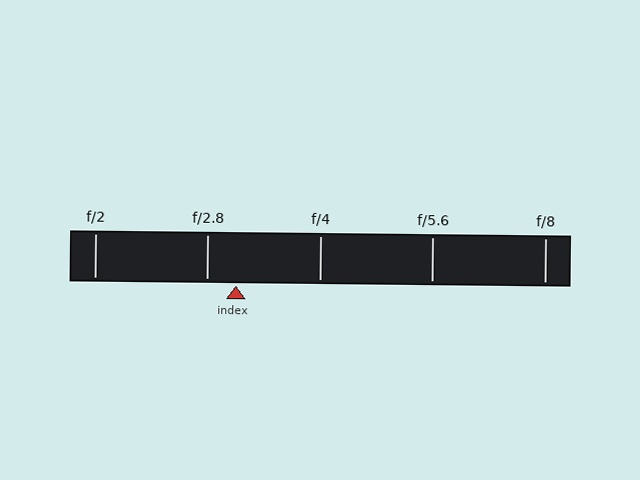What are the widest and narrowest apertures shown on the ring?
The widest aperture shown is f/2 and the narrowest is f/8.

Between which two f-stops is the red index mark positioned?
The index mark is between f/2.8 and f/4.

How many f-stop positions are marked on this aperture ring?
There are 5 f-stop positions marked.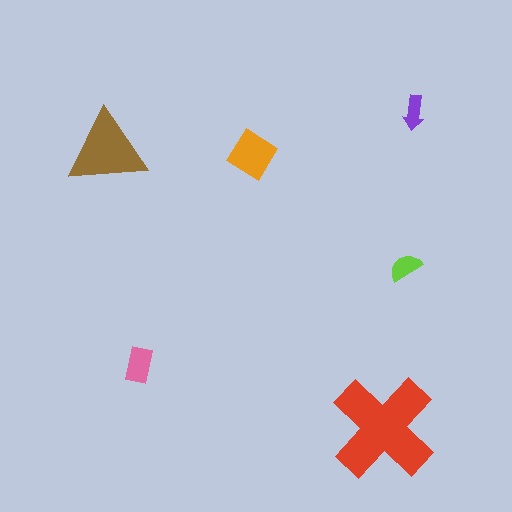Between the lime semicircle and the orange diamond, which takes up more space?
The orange diamond.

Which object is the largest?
The red cross.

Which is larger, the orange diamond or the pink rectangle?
The orange diamond.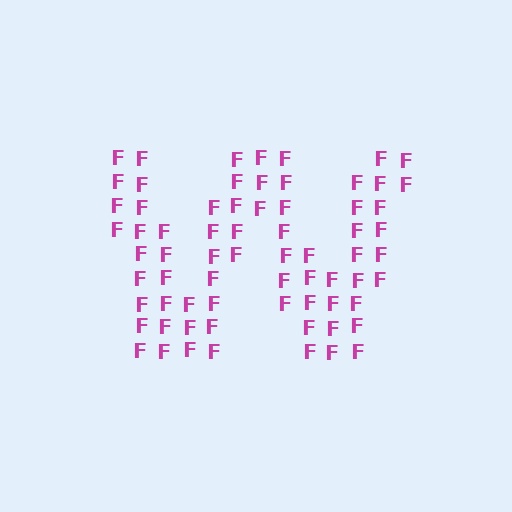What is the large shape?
The large shape is the letter W.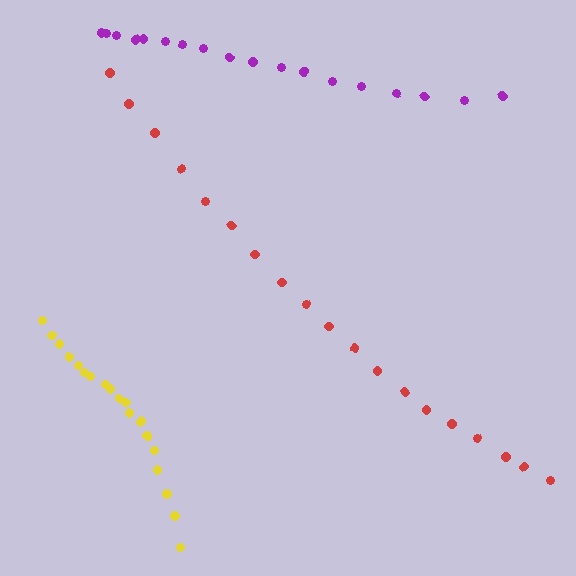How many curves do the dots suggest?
There are 3 distinct paths.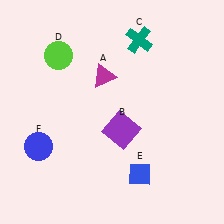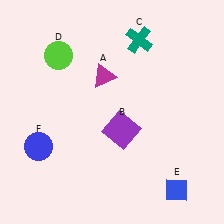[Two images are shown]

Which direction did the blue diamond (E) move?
The blue diamond (E) moved right.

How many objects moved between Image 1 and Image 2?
1 object moved between the two images.